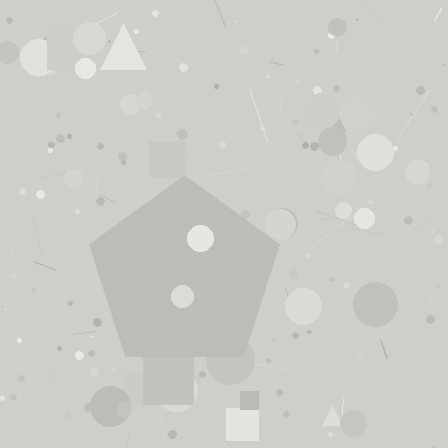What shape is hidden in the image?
A pentagon is hidden in the image.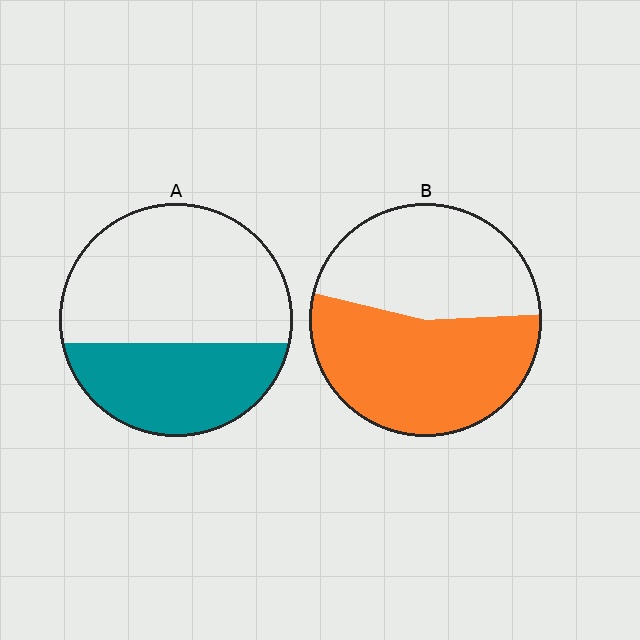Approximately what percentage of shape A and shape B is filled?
A is approximately 40% and B is approximately 55%.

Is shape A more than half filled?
No.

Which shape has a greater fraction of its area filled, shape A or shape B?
Shape B.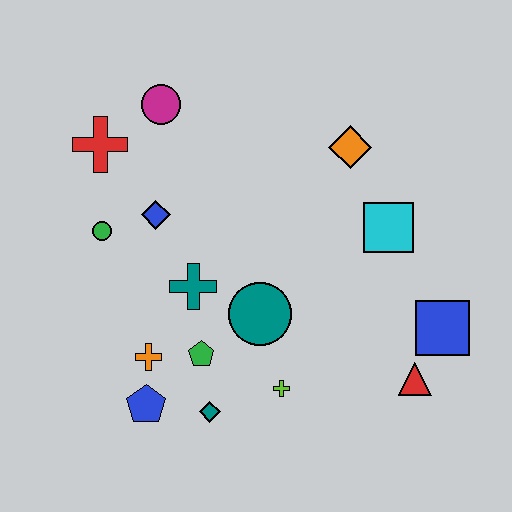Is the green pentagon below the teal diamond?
No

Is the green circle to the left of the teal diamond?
Yes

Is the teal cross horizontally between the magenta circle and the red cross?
No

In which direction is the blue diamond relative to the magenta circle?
The blue diamond is below the magenta circle.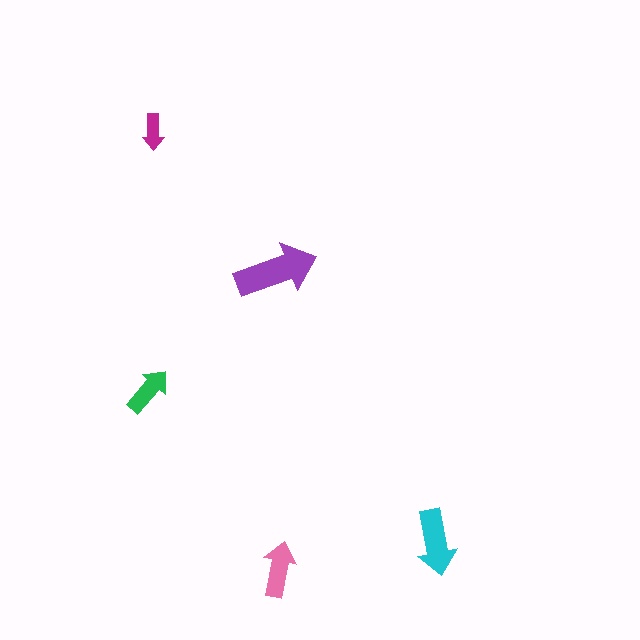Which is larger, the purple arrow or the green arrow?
The purple one.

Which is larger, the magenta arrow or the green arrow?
The green one.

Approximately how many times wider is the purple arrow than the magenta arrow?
About 2.5 times wider.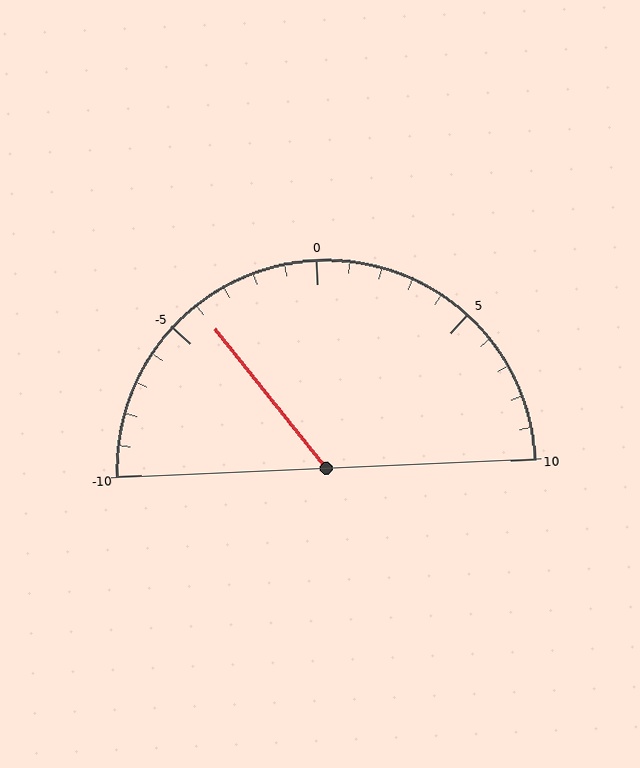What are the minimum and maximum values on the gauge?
The gauge ranges from -10 to 10.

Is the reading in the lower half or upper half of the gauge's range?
The reading is in the lower half of the range (-10 to 10).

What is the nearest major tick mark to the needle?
The nearest major tick mark is -5.